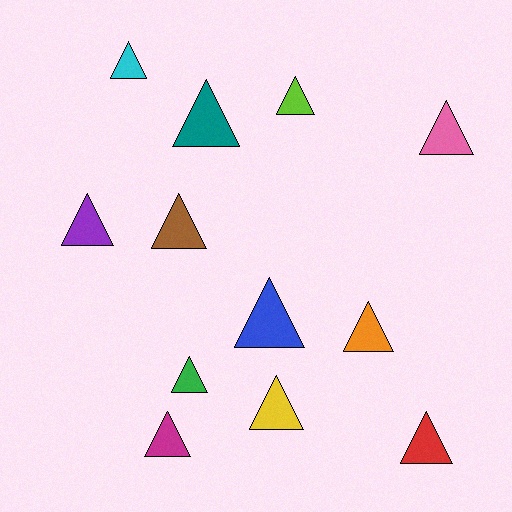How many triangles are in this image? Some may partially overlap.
There are 12 triangles.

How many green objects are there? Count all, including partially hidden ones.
There is 1 green object.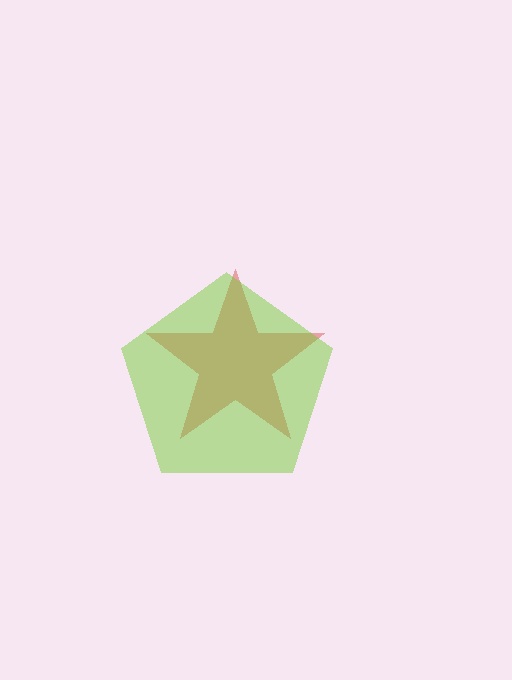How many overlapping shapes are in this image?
There are 2 overlapping shapes in the image.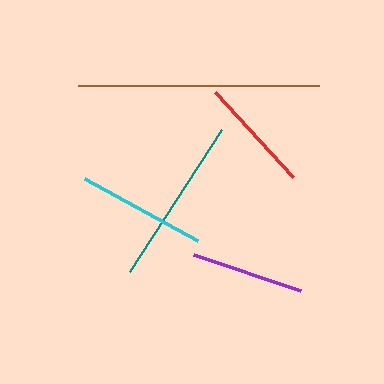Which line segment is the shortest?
The purple line is the shortest at approximately 113 pixels.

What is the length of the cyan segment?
The cyan segment is approximately 129 pixels long.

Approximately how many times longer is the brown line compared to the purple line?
The brown line is approximately 2.1 times the length of the purple line.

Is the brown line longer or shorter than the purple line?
The brown line is longer than the purple line.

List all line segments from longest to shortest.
From longest to shortest: brown, teal, cyan, red, purple.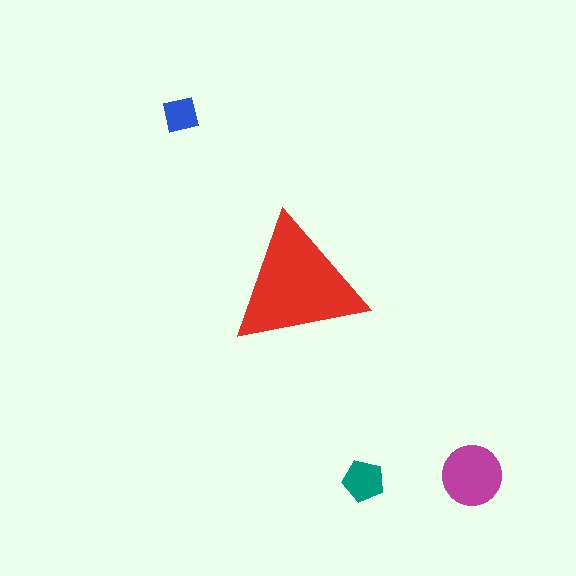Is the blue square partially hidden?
No, the blue square is fully visible.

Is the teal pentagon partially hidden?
No, the teal pentagon is fully visible.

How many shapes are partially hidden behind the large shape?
0 shapes are partially hidden.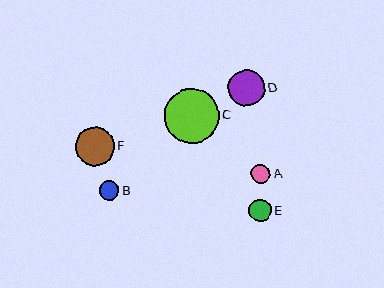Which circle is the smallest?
Circle A is the smallest with a size of approximately 19 pixels.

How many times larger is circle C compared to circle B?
Circle C is approximately 2.8 times the size of circle B.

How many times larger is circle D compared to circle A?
Circle D is approximately 1.9 times the size of circle A.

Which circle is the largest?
Circle C is the largest with a size of approximately 55 pixels.